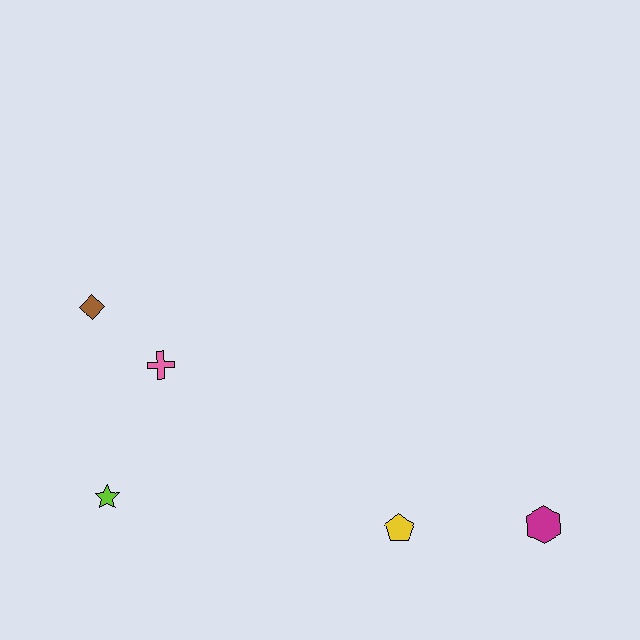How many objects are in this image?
There are 5 objects.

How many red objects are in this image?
There are no red objects.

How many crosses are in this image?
There is 1 cross.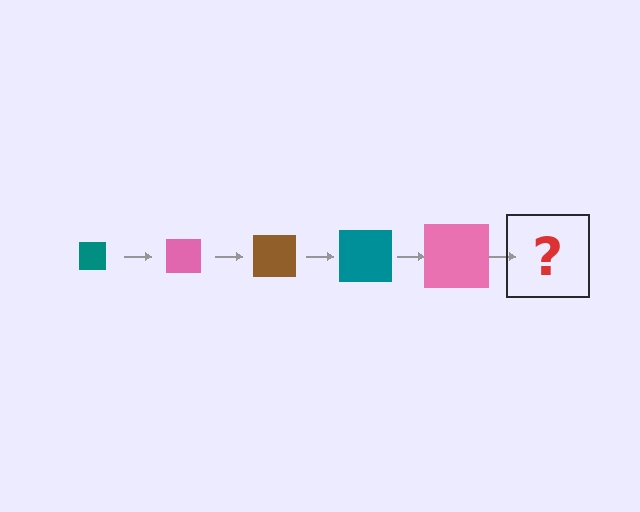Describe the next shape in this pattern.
It should be a brown square, larger than the previous one.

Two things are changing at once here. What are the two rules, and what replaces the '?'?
The two rules are that the square grows larger each step and the color cycles through teal, pink, and brown. The '?' should be a brown square, larger than the previous one.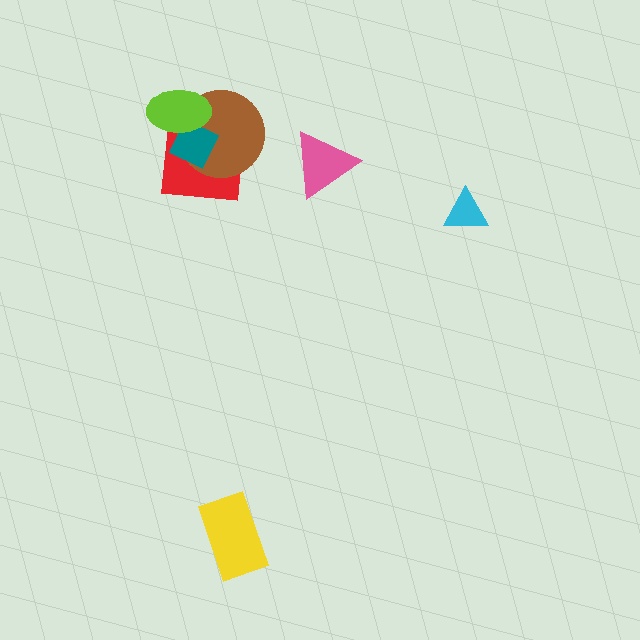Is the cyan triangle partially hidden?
No, no other shape covers it.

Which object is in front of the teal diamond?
The lime ellipse is in front of the teal diamond.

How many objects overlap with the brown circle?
3 objects overlap with the brown circle.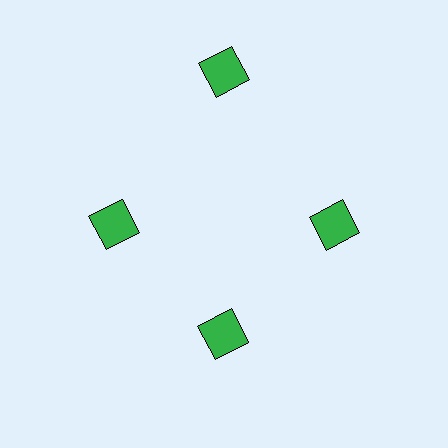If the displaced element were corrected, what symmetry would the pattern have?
It would have 4-fold rotational symmetry — the pattern would map onto itself every 90 degrees.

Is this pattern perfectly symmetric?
No. The 4 green squares are arranged in a ring, but one element near the 12 o'clock position is pushed outward from the center, breaking the 4-fold rotational symmetry.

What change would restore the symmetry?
The symmetry would be restored by moving it inward, back onto the ring so that all 4 squares sit at equal angles and equal distance from the center.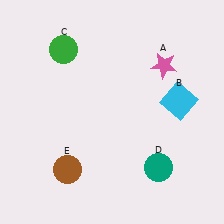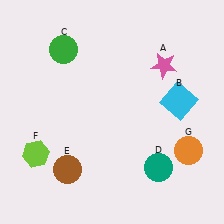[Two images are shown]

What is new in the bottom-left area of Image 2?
A lime hexagon (F) was added in the bottom-left area of Image 2.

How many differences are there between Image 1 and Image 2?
There are 2 differences between the two images.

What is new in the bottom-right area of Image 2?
An orange circle (G) was added in the bottom-right area of Image 2.